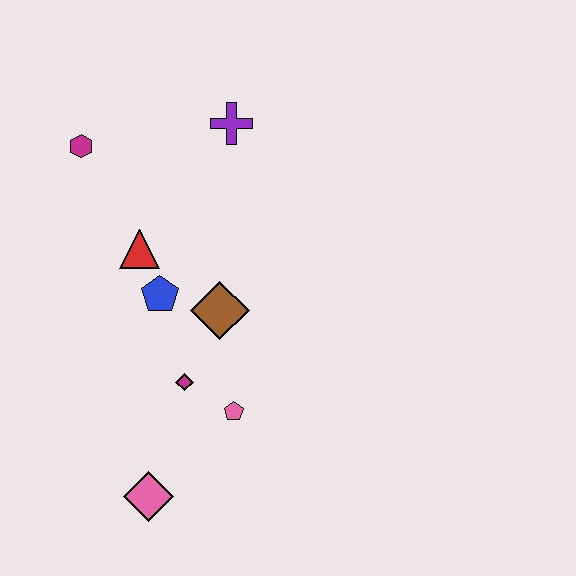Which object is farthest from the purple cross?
The pink diamond is farthest from the purple cross.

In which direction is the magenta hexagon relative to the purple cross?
The magenta hexagon is to the left of the purple cross.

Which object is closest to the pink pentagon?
The magenta diamond is closest to the pink pentagon.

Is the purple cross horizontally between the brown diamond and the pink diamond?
No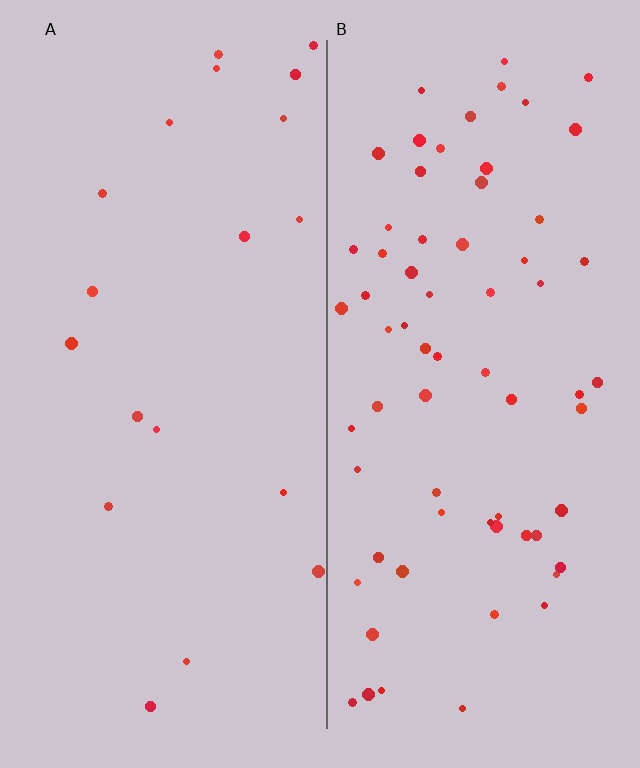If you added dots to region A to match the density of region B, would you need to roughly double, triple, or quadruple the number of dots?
Approximately triple.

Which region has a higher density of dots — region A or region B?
B (the right).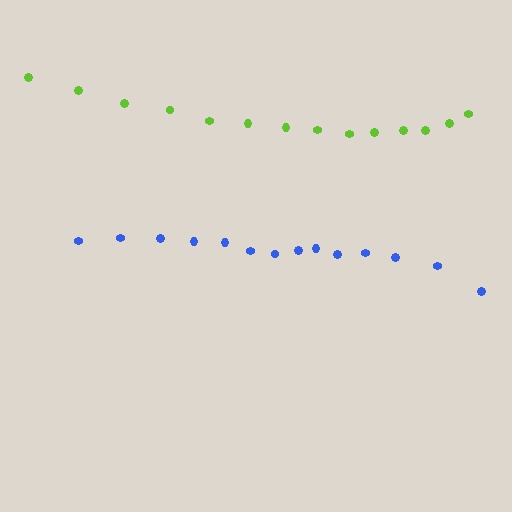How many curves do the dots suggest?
There are 2 distinct paths.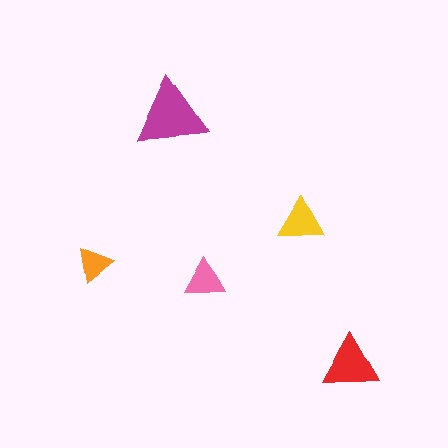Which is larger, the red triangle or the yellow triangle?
The red one.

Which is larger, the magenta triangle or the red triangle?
The magenta one.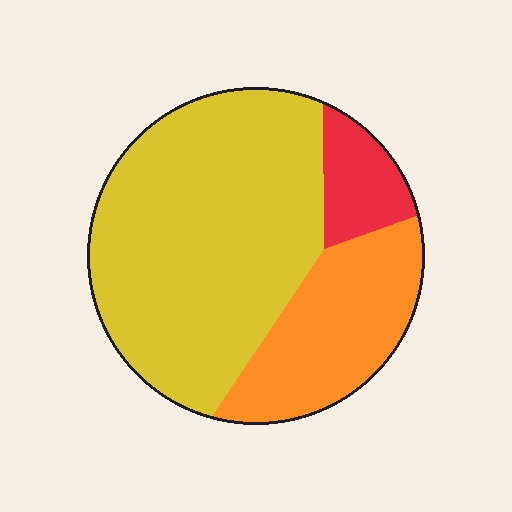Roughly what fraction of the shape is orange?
Orange takes up between a quarter and a half of the shape.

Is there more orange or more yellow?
Yellow.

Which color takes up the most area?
Yellow, at roughly 65%.